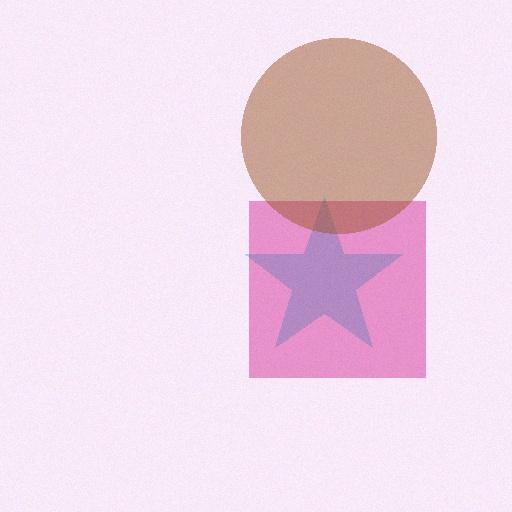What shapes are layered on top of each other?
The layered shapes are: a cyan star, a magenta square, a brown circle.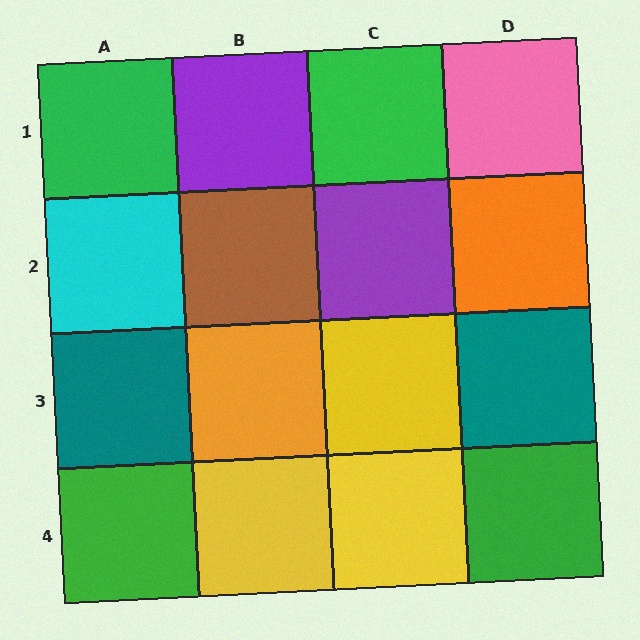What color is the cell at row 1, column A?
Green.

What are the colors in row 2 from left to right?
Cyan, brown, purple, orange.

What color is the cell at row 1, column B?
Purple.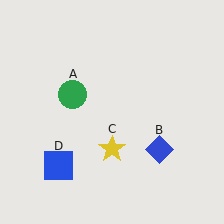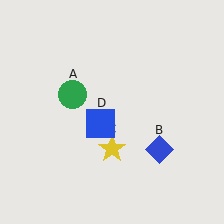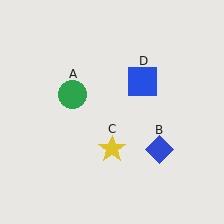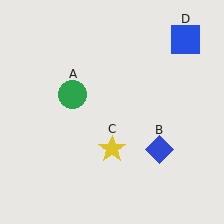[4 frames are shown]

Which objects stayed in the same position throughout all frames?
Green circle (object A) and blue diamond (object B) and yellow star (object C) remained stationary.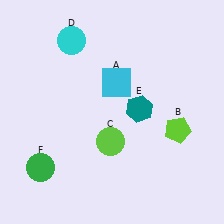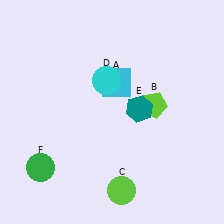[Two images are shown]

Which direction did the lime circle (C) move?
The lime circle (C) moved down.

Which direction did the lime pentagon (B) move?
The lime pentagon (B) moved up.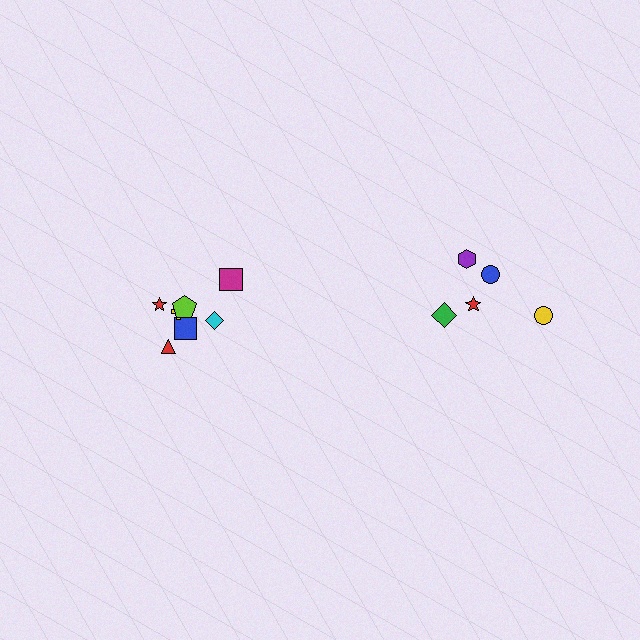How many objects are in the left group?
There are 7 objects.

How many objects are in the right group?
There are 5 objects.